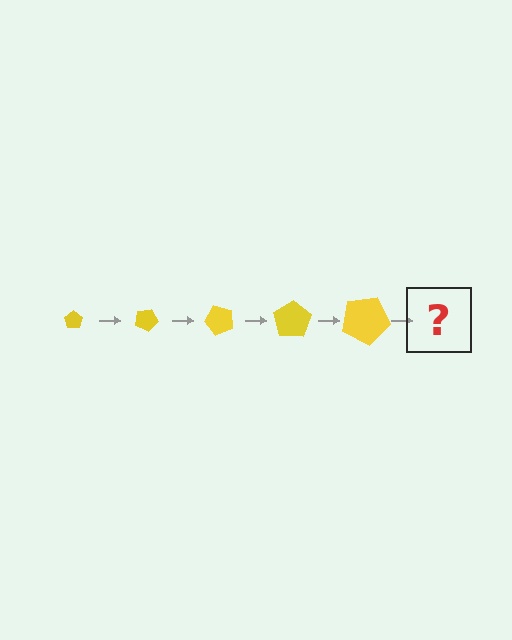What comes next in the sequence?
The next element should be a pentagon, larger than the previous one and rotated 125 degrees from the start.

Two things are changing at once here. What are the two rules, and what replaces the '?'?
The two rules are that the pentagon grows larger each step and it rotates 25 degrees each step. The '?' should be a pentagon, larger than the previous one and rotated 125 degrees from the start.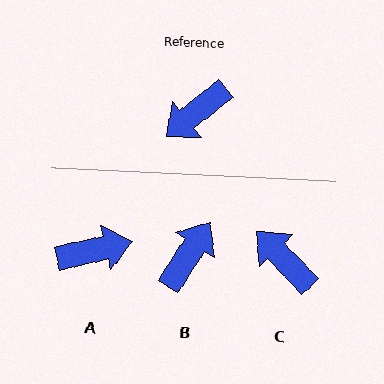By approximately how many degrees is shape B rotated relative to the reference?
Approximately 161 degrees clockwise.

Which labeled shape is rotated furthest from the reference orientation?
B, about 161 degrees away.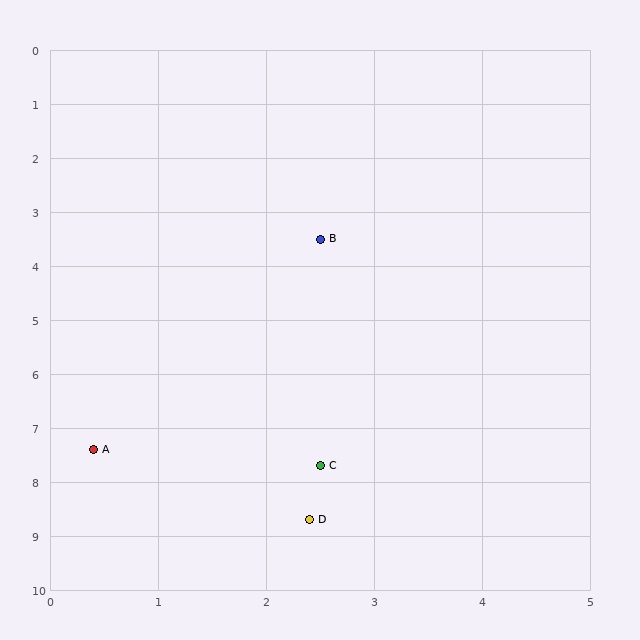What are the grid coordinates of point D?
Point D is at approximately (2.4, 8.7).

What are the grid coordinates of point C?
Point C is at approximately (2.5, 7.7).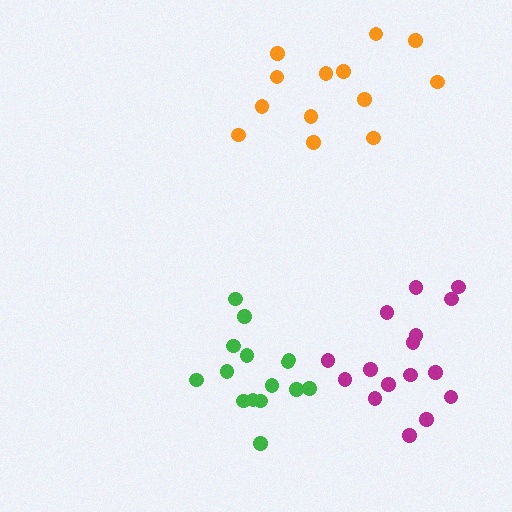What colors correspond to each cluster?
The clusters are colored: green, orange, magenta.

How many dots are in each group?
Group 1: 15 dots, Group 2: 13 dots, Group 3: 16 dots (44 total).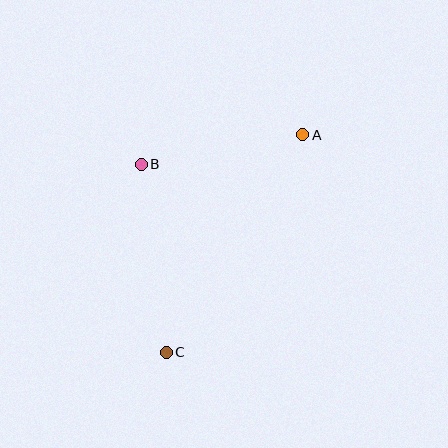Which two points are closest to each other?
Points A and B are closest to each other.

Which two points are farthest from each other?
Points A and C are farthest from each other.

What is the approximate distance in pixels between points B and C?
The distance between B and C is approximately 190 pixels.